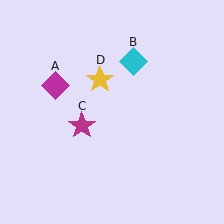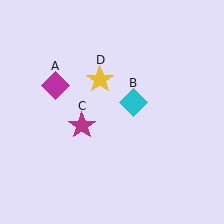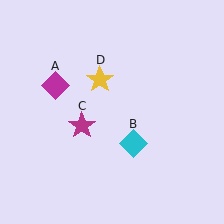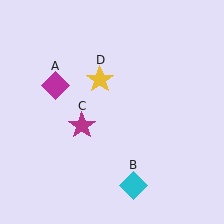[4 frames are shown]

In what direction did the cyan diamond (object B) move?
The cyan diamond (object B) moved down.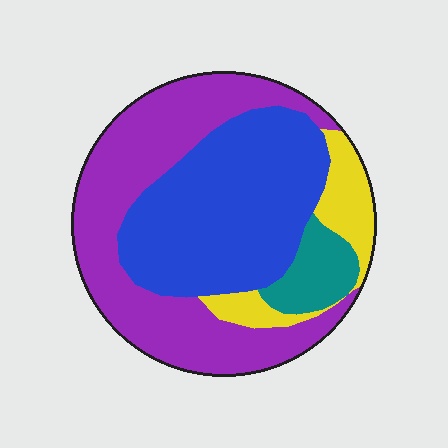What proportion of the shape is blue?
Blue covers 39% of the shape.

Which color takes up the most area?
Purple, at roughly 45%.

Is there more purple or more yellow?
Purple.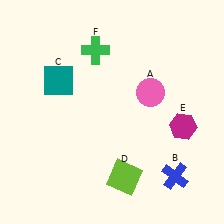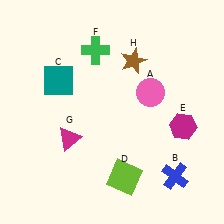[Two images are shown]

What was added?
A magenta triangle (G), a brown star (H) were added in Image 2.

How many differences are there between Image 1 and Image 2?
There are 2 differences between the two images.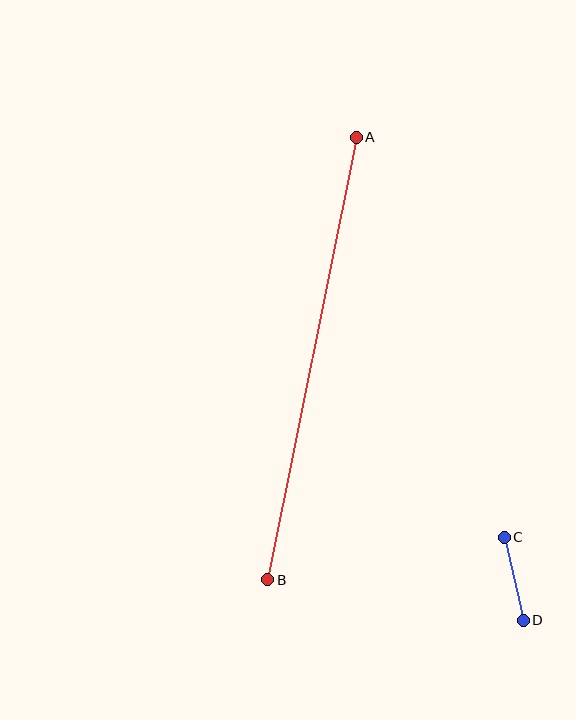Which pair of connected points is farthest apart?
Points A and B are farthest apart.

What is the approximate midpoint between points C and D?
The midpoint is at approximately (514, 579) pixels.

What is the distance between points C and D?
The distance is approximately 85 pixels.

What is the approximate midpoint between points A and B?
The midpoint is at approximately (312, 358) pixels.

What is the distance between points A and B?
The distance is approximately 451 pixels.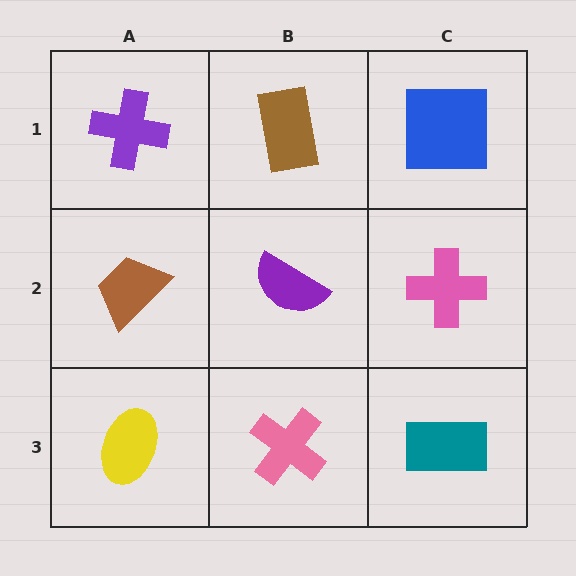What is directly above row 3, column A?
A brown trapezoid.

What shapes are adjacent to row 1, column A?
A brown trapezoid (row 2, column A), a brown rectangle (row 1, column B).